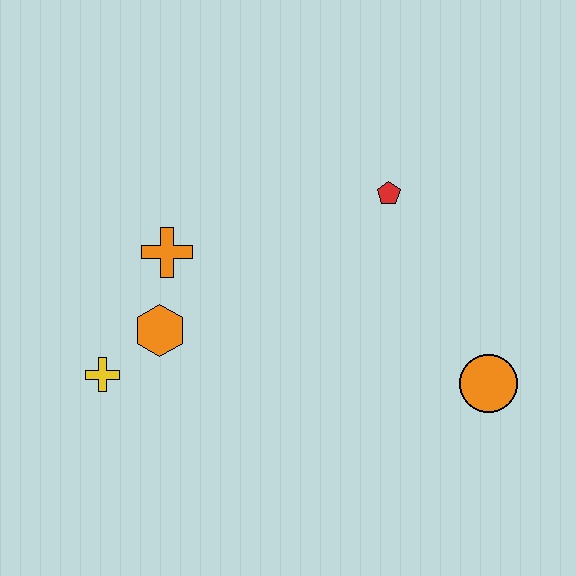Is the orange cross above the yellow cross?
Yes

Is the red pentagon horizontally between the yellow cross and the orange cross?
No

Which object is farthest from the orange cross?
The orange circle is farthest from the orange cross.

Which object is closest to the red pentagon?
The orange circle is closest to the red pentagon.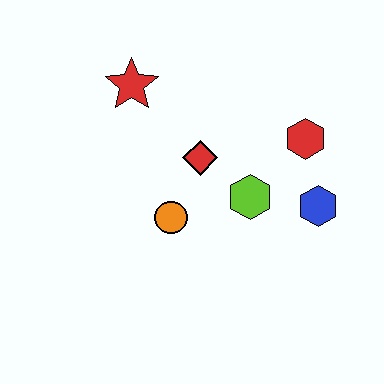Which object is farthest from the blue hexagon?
The red star is farthest from the blue hexagon.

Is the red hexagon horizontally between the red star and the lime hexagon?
No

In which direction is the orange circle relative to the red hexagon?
The orange circle is to the left of the red hexagon.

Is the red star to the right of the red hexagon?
No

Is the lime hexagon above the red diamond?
No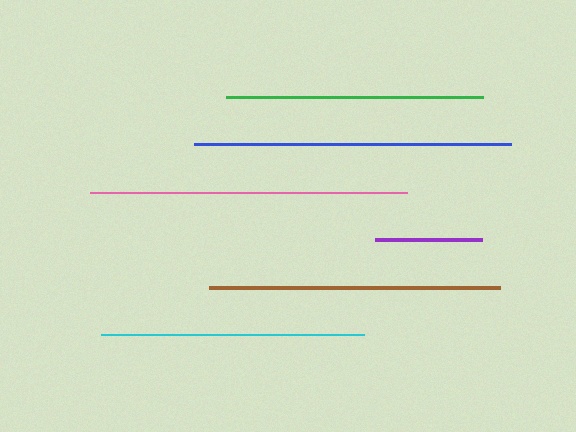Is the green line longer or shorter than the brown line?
The brown line is longer than the green line.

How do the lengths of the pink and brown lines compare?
The pink and brown lines are approximately the same length.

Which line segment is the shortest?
The purple line is the shortest at approximately 107 pixels.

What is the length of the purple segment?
The purple segment is approximately 107 pixels long.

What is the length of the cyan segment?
The cyan segment is approximately 263 pixels long.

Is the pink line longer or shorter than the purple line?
The pink line is longer than the purple line.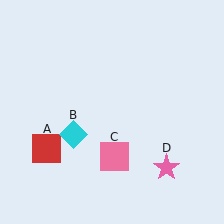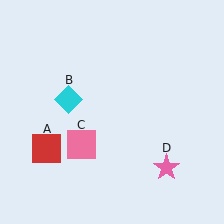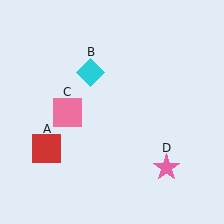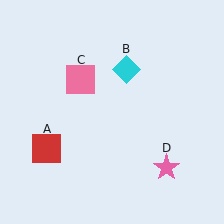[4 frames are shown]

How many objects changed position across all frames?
2 objects changed position: cyan diamond (object B), pink square (object C).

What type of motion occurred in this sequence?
The cyan diamond (object B), pink square (object C) rotated clockwise around the center of the scene.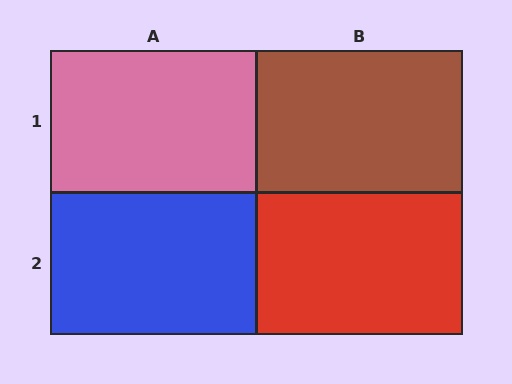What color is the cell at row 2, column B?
Red.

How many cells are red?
1 cell is red.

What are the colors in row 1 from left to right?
Pink, brown.